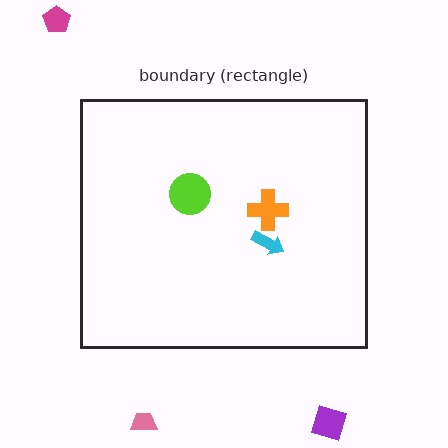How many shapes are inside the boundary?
3 inside, 3 outside.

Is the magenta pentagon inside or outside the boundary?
Outside.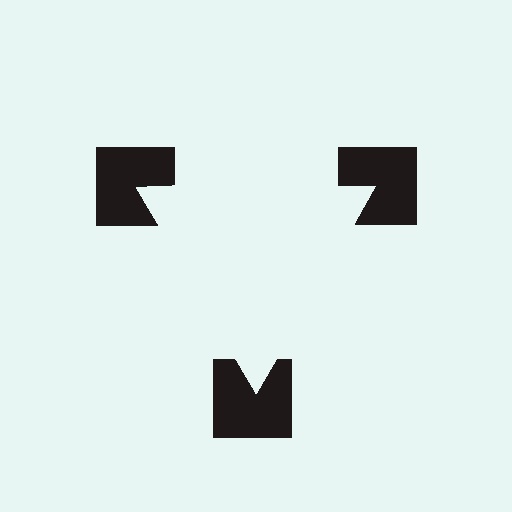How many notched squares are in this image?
There are 3 — one at each vertex of the illusory triangle.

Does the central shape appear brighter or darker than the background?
It typically appears slightly brighter than the background, even though no actual brightness change is drawn.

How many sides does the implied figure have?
3 sides.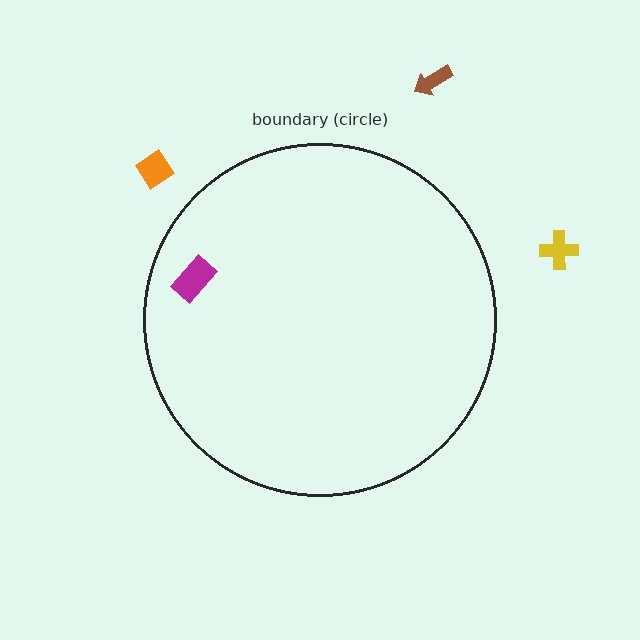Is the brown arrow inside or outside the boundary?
Outside.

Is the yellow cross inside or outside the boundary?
Outside.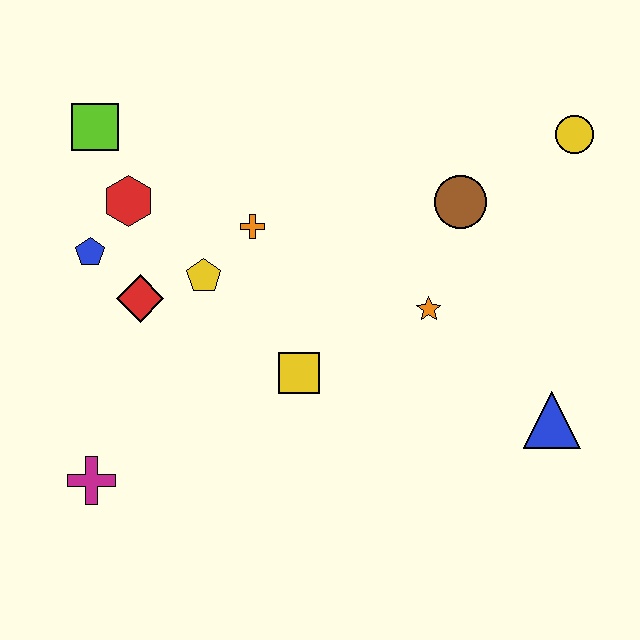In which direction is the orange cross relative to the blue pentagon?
The orange cross is to the right of the blue pentagon.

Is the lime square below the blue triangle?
No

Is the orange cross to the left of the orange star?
Yes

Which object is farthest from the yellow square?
The yellow circle is farthest from the yellow square.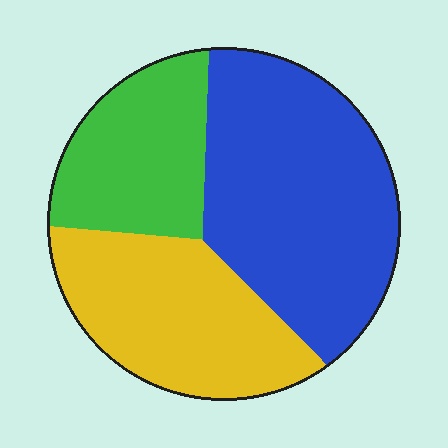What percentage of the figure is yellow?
Yellow covers about 30% of the figure.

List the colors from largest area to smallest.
From largest to smallest: blue, yellow, green.